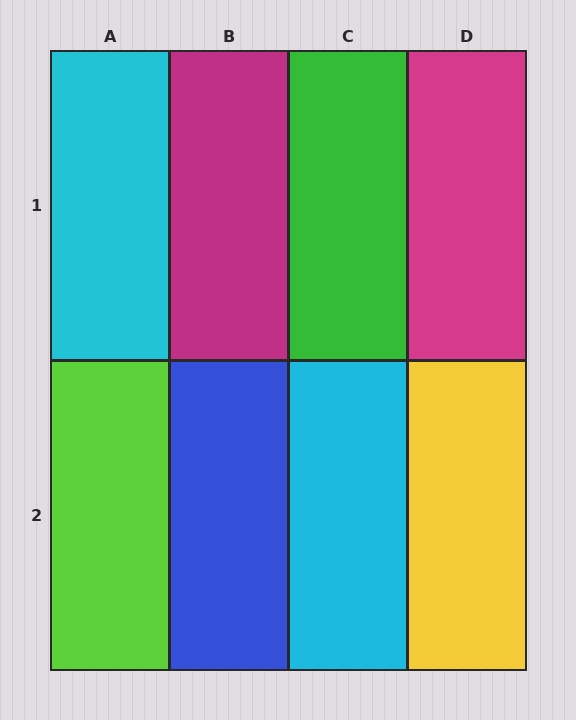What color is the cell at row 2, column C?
Cyan.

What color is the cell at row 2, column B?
Blue.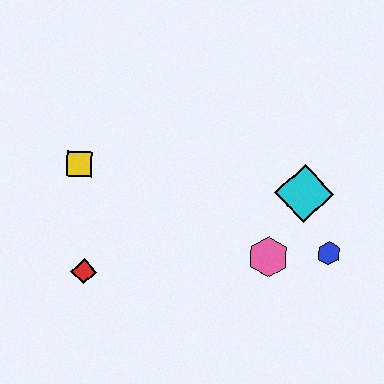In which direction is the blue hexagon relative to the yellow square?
The blue hexagon is to the right of the yellow square.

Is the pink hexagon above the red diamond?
Yes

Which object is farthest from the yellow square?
The blue hexagon is farthest from the yellow square.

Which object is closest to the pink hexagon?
The blue hexagon is closest to the pink hexagon.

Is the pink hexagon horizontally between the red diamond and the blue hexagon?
Yes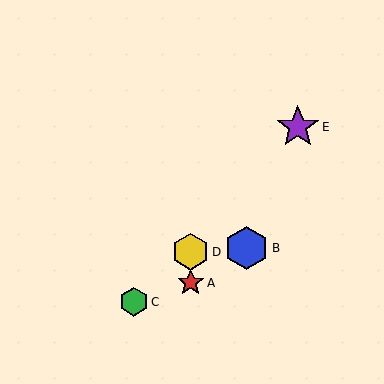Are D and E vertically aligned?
No, D is at x≈191 and E is at x≈298.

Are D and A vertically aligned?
Yes, both are at x≈191.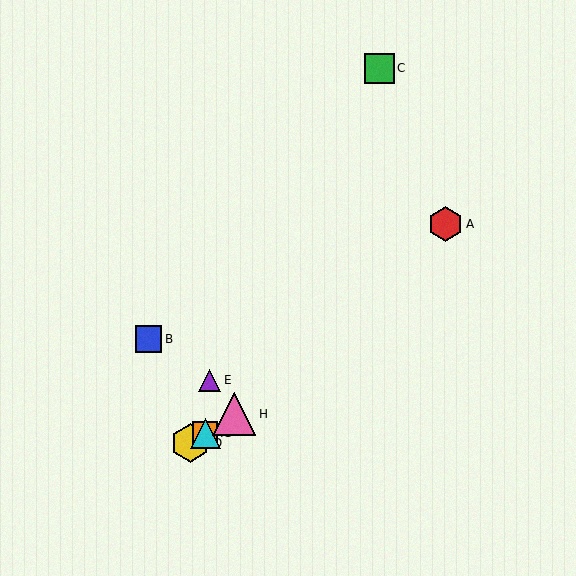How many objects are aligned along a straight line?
4 objects (D, F, G, H) are aligned along a straight line.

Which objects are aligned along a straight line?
Objects D, F, G, H are aligned along a straight line.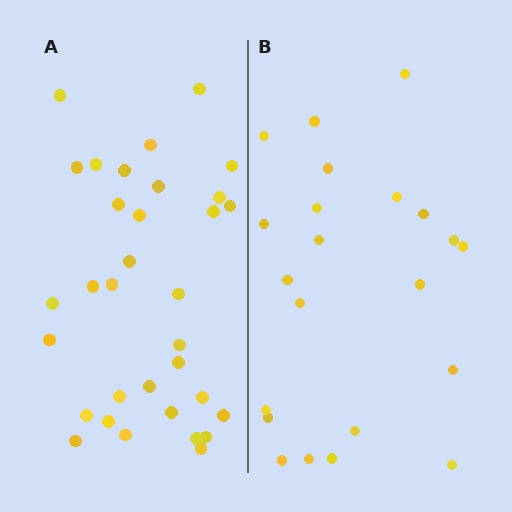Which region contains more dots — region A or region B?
Region A (the left region) has more dots.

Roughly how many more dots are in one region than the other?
Region A has roughly 12 or so more dots than region B.